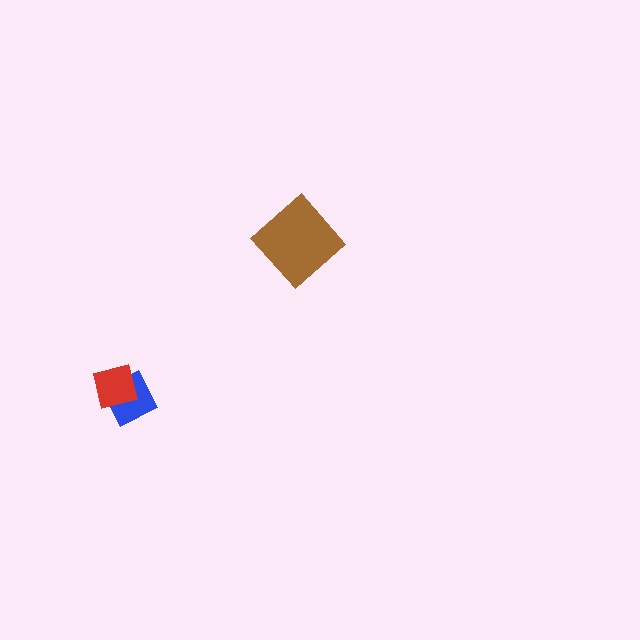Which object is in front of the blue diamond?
The red square is in front of the blue diamond.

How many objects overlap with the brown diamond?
0 objects overlap with the brown diamond.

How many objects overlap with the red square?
1 object overlaps with the red square.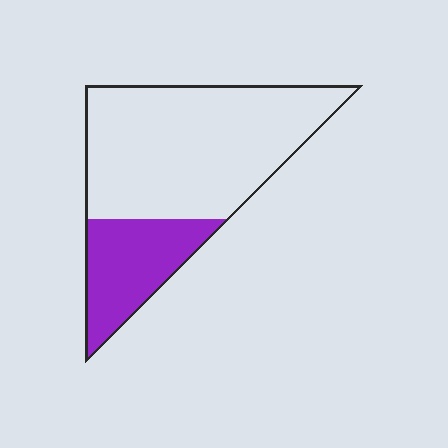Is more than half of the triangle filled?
No.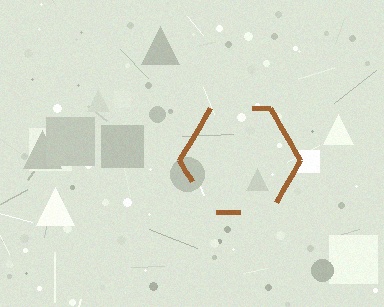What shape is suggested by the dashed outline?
The dashed outline suggests a hexagon.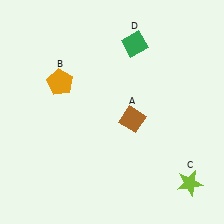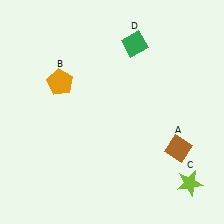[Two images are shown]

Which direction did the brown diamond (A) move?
The brown diamond (A) moved right.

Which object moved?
The brown diamond (A) moved right.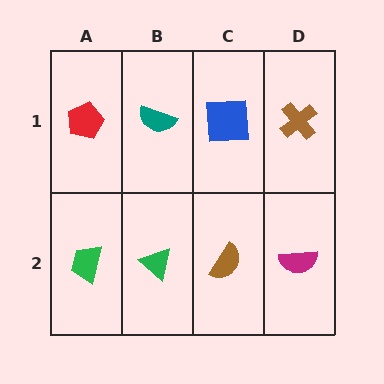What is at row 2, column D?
A magenta semicircle.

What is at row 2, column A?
A green trapezoid.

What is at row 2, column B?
A green triangle.